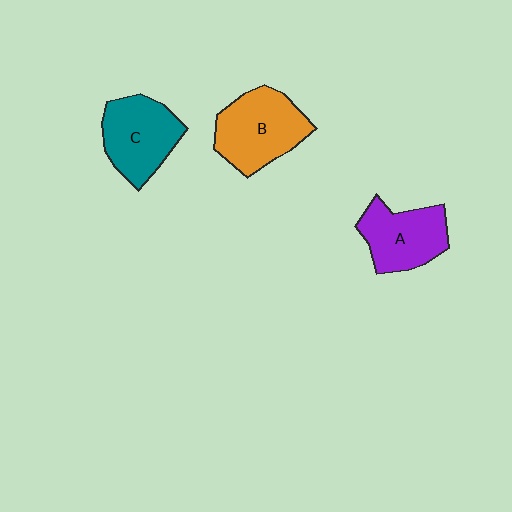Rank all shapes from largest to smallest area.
From largest to smallest: B (orange), C (teal), A (purple).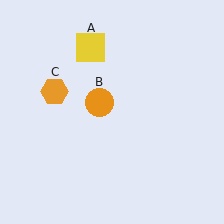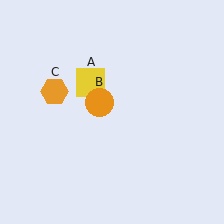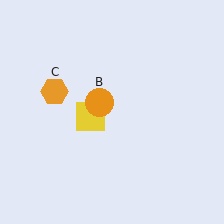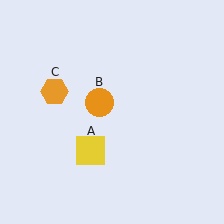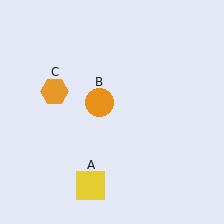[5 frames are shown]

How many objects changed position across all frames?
1 object changed position: yellow square (object A).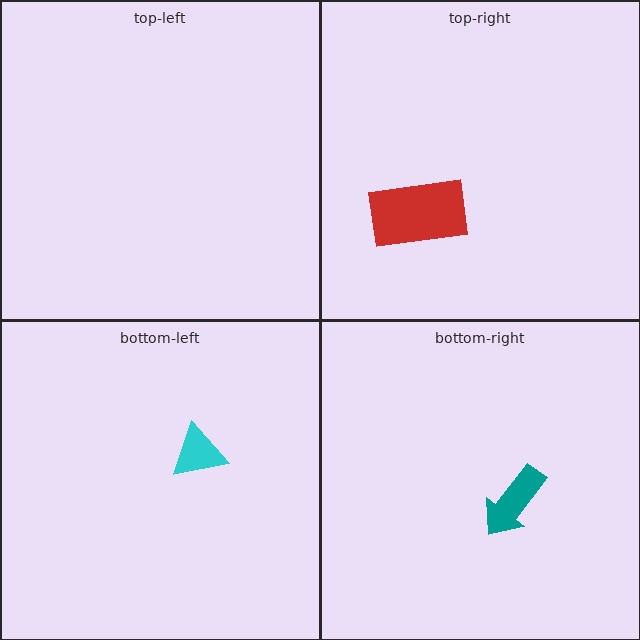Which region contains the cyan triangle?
The bottom-left region.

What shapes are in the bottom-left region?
The cyan triangle.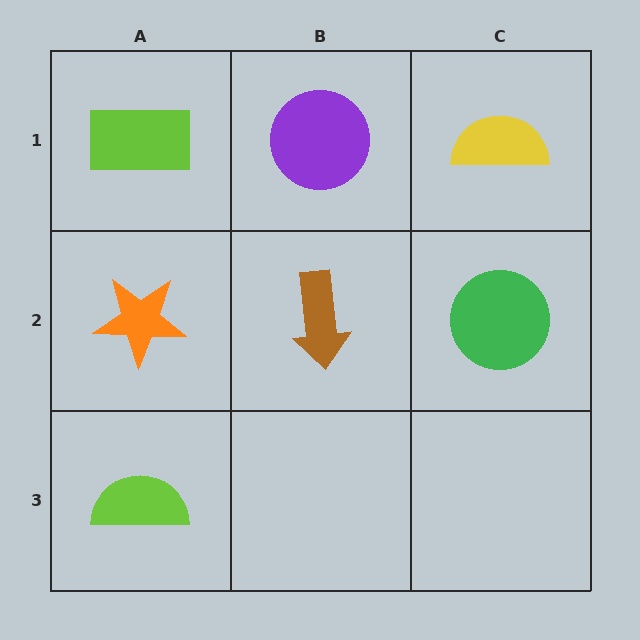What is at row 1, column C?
A yellow semicircle.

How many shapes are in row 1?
3 shapes.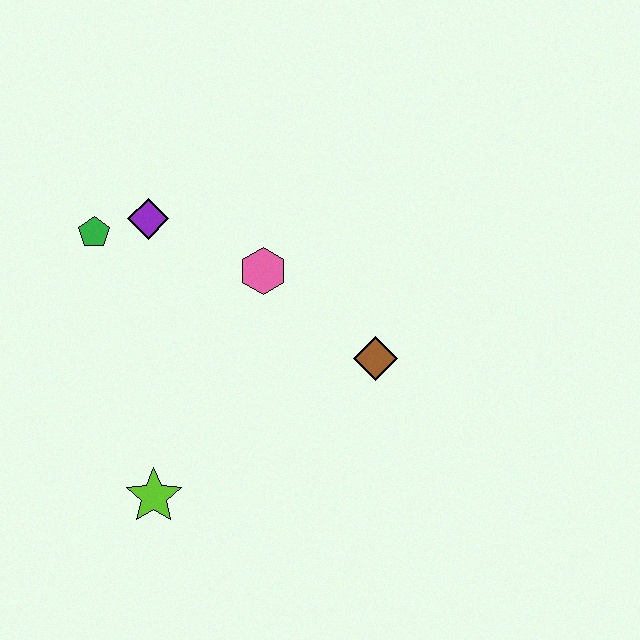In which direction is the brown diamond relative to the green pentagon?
The brown diamond is to the right of the green pentagon.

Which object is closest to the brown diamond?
The pink hexagon is closest to the brown diamond.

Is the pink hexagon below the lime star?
No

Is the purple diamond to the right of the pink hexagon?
No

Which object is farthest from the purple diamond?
The lime star is farthest from the purple diamond.